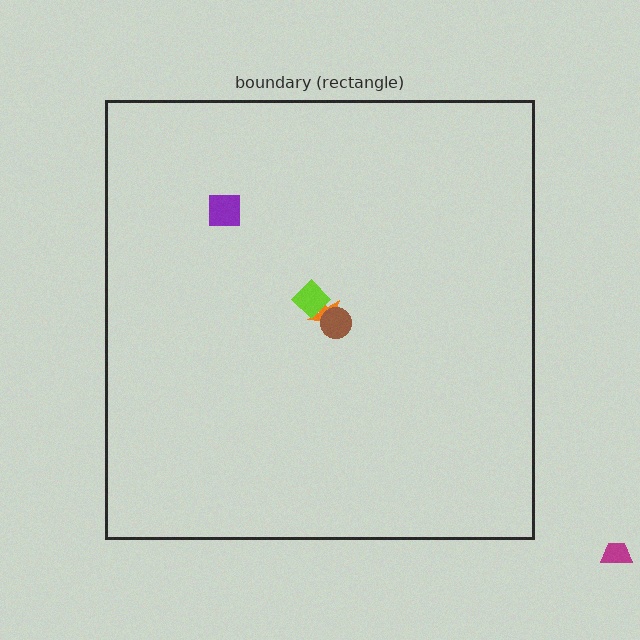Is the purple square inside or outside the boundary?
Inside.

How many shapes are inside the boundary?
4 inside, 1 outside.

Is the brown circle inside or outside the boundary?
Inside.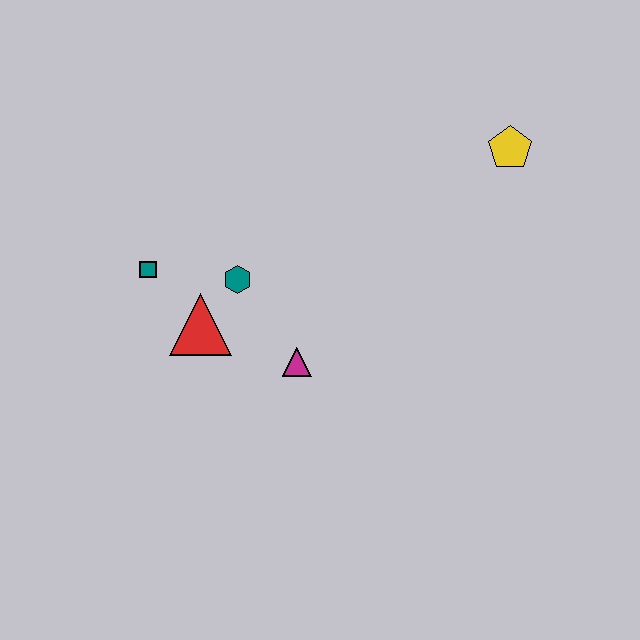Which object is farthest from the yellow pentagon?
The teal square is farthest from the yellow pentagon.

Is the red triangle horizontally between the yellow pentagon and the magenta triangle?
No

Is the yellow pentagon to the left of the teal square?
No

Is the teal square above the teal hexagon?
Yes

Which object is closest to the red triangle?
The teal hexagon is closest to the red triangle.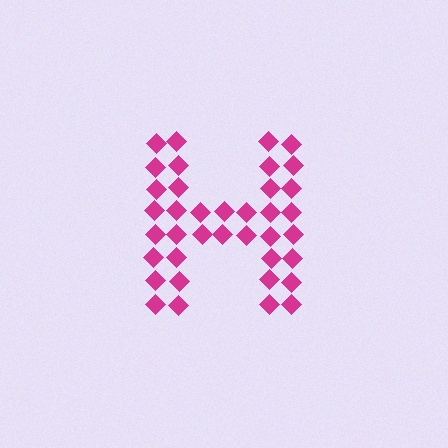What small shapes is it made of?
It is made of small diamonds.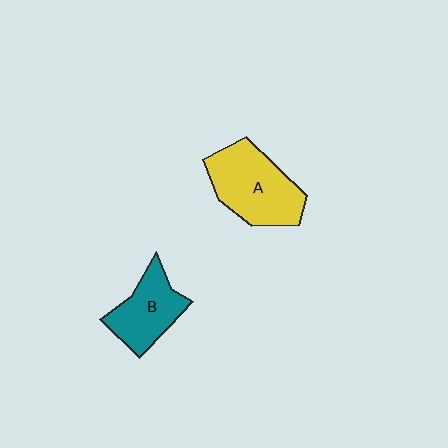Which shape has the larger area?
Shape A (yellow).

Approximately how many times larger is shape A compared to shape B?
Approximately 1.4 times.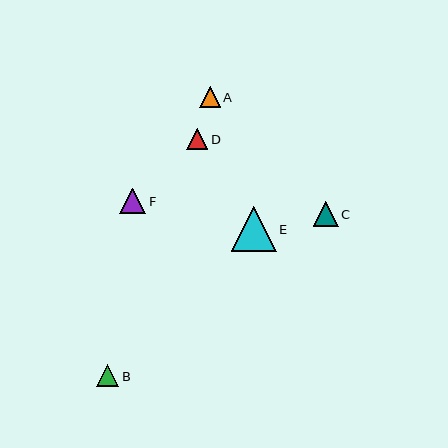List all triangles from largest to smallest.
From largest to smallest: E, F, C, B, D, A.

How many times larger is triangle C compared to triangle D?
Triangle C is approximately 1.2 times the size of triangle D.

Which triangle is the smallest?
Triangle A is the smallest with a size of approximately 21 pixels.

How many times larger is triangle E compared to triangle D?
Triangle E is approximately 2.2 times the size of triangle D.